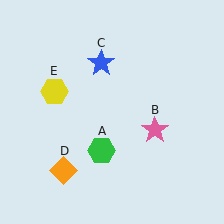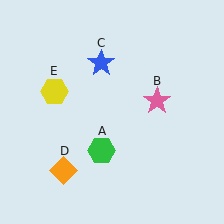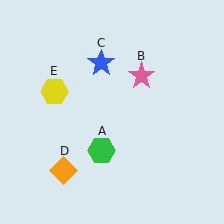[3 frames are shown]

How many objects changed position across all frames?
1 object changed position: pink star (object B).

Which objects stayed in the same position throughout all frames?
Green hexagon (object A) and blue star (object C) and orange diamond (object D) and yellow hexagon (object E) remained stationary.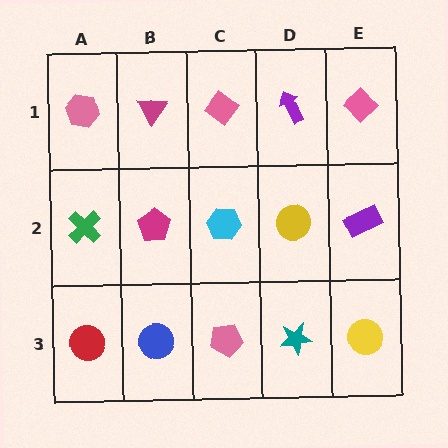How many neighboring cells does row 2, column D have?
4.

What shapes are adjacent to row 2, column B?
A magenta triangle (row 1, column B), a blue circle (row 3, column B), a green cross (row 2, column A), a cyan hexagon (row 2, column C).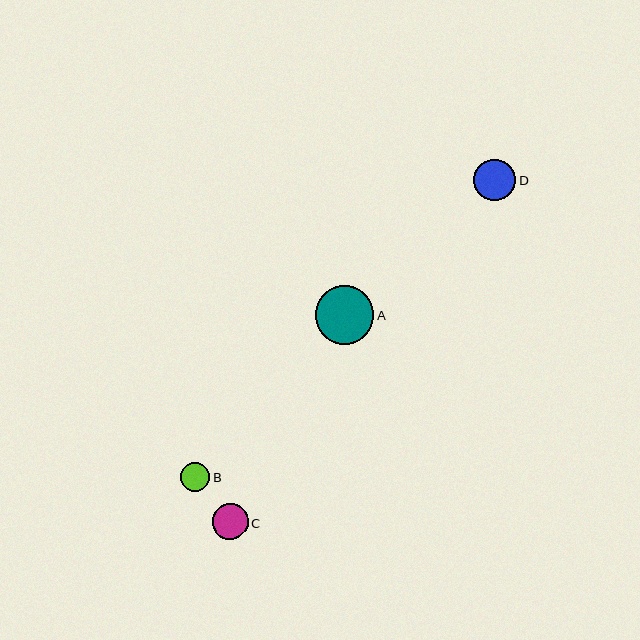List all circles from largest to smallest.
From largest to smallest: A, D, C, B.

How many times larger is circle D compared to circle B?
Circle D is approximately 1.4 times the size of circle B.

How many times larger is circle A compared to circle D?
Circle A is approximately 1.4 times the size of circle D.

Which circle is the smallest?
Circle B is the smallest with a size of approximately 29 pixels.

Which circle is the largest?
Circle A is the largest with a size of approximately 59 pixels.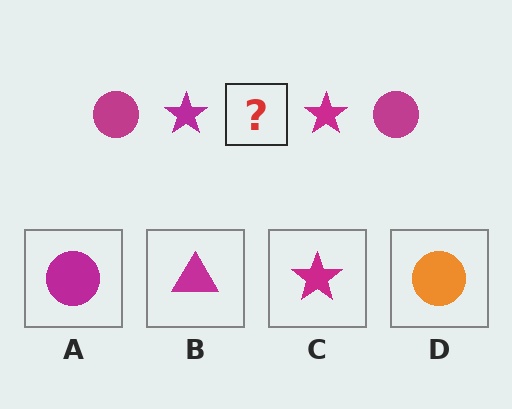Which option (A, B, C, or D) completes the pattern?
A.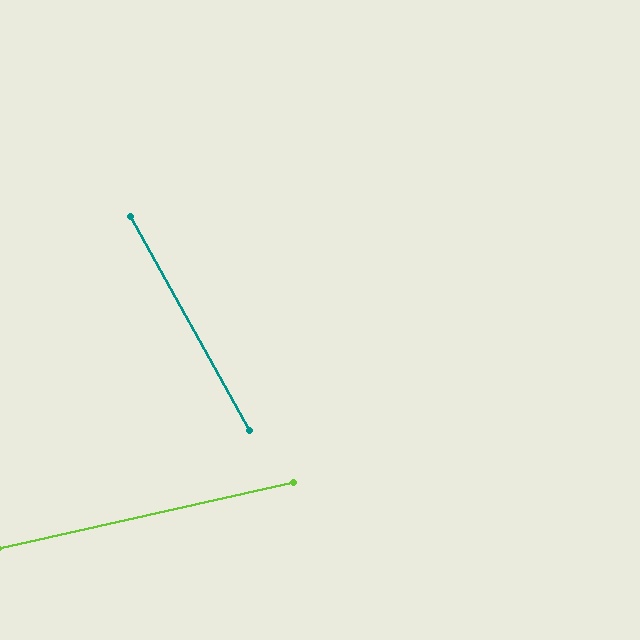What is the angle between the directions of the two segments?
Approximately 74 degrees.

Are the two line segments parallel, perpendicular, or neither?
Neither parallel nor perpendicular — they differ by about 74°.